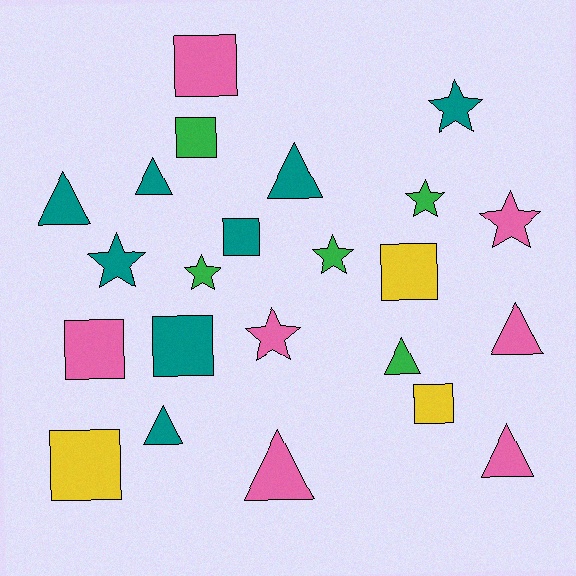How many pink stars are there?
There are 2 pink stars.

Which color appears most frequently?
Teal, with 8 objects.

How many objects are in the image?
There are 23 objects.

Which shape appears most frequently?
Triangle, with 8 objects.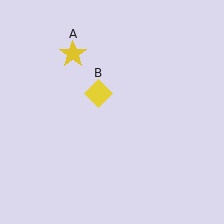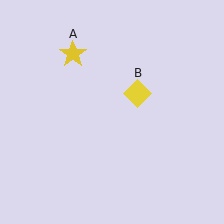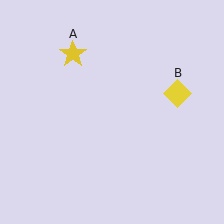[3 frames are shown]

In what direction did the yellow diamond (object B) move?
The yellow diamond (object B) moved right.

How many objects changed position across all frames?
1 object changed position: yellow diamond (object B).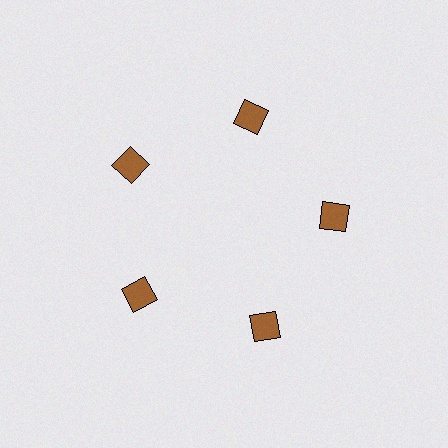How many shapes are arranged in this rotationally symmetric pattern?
There are 5 shapes, arranged in 5 groups of 1.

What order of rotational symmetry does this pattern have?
This pattern has 5-fold rotational symmetry.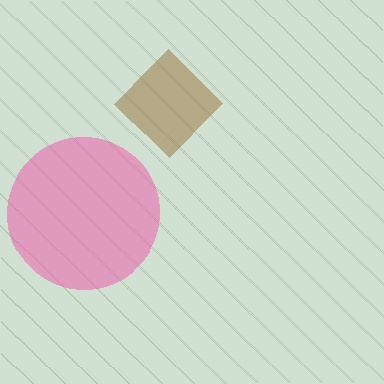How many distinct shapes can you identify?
There are 2 distinct shapes: a brown diamond, a pink circle.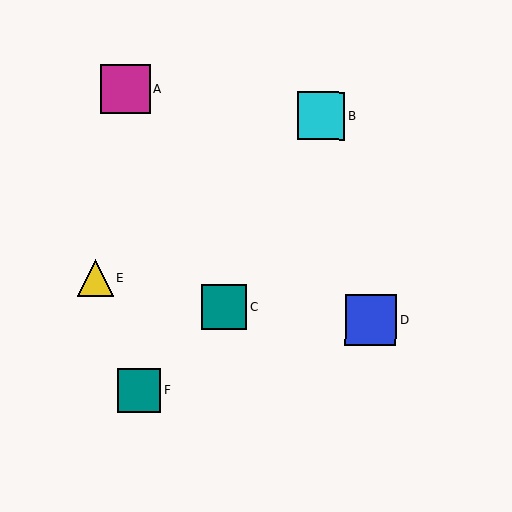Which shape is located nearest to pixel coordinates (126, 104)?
The magenta square (labeled A) at (126, 89) is nearest to that location.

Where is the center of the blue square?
The center of the blue square is at (370, 320).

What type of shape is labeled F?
Shape F is a teal square.